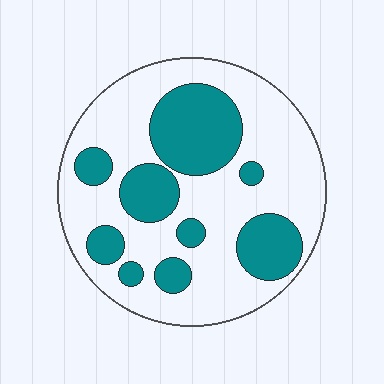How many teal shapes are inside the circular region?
9.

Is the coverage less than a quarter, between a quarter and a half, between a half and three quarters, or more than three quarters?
Between a quarter and a half.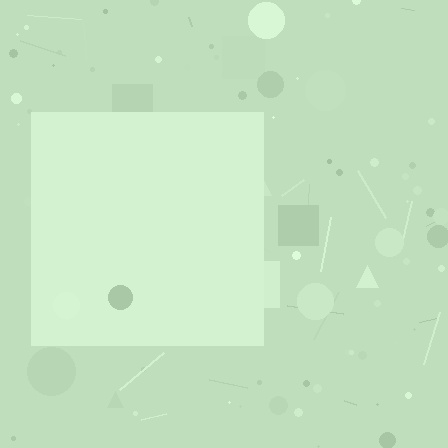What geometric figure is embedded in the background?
A square is embedded in the background.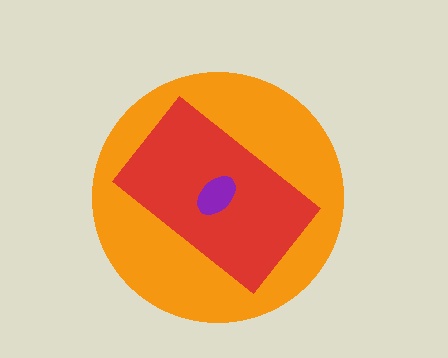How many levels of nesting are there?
3.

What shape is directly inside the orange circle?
The red rectangle.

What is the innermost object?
The purple ellipse.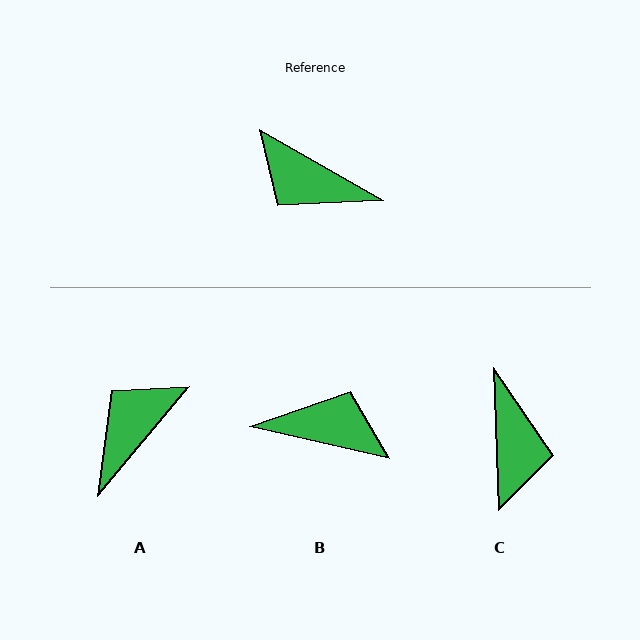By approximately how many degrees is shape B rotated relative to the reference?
Approximately 163 degrees clockwise.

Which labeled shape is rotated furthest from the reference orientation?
B, about 163 degrees away.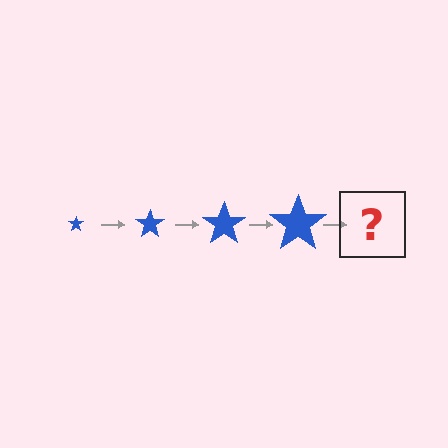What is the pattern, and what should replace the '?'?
The pattern is that the star gets progressively larger each step. The '?' should be a blue star, larger than the previous one.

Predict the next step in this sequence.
The next step is a blue star, larger than the previous one.